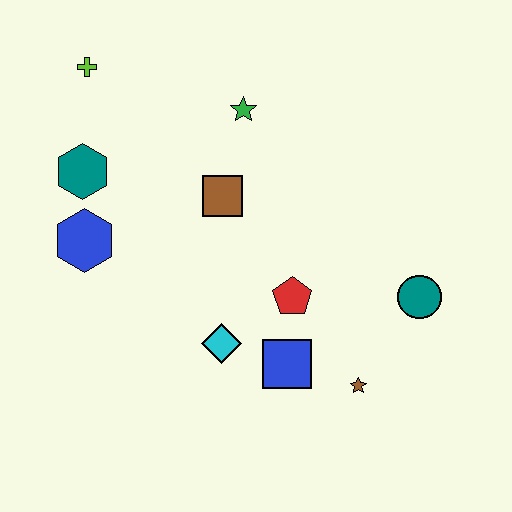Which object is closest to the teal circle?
The brown star is closest to the teal circle.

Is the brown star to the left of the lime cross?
No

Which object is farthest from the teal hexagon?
The teal circle is farthest from the teal hexagon.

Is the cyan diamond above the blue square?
Yes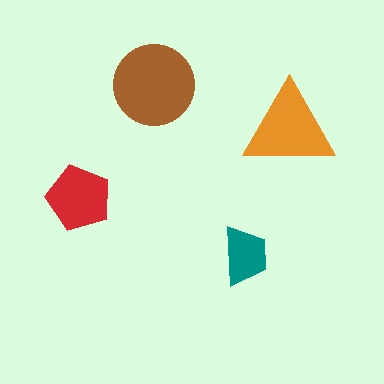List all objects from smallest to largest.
The teal trapezoid, the red pentagon, the orange triangle, the brown circle.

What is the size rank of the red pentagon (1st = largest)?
3rd.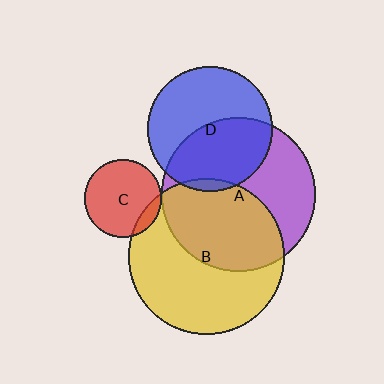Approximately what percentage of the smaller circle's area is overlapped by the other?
Approximately 45%.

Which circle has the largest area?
Circle B (yellow).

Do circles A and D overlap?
Yes.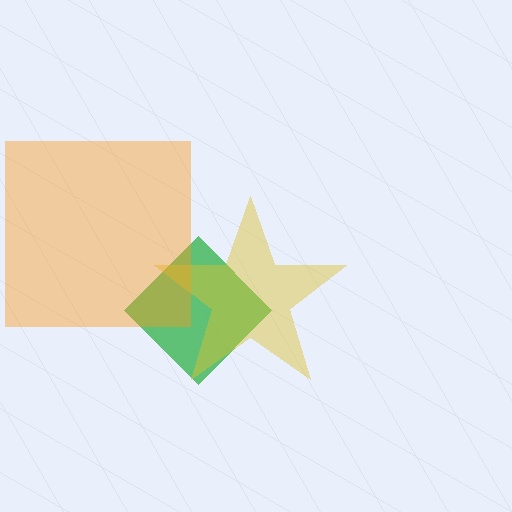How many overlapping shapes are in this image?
There are 3 overlapping shapes in the image.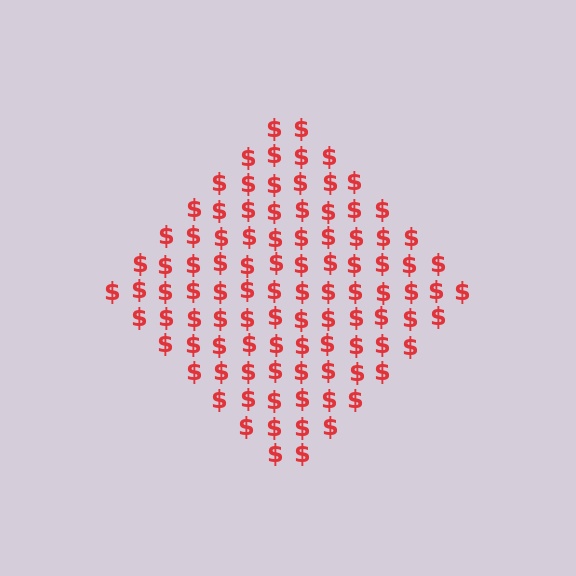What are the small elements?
The small elements are dollar signs.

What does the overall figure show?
The overall figure shows a diamond.